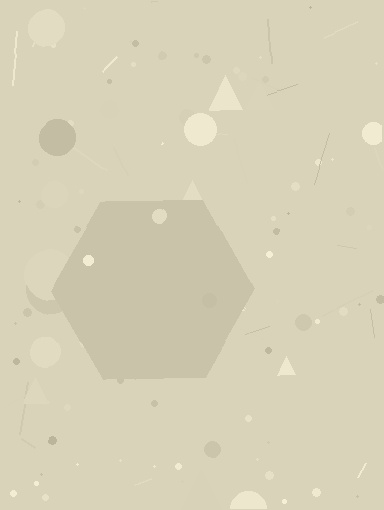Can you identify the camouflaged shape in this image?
The camouflaged shape is a hexagon.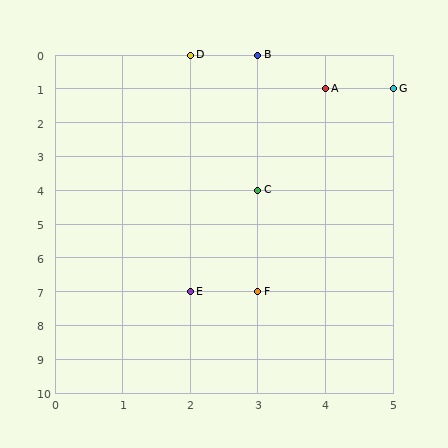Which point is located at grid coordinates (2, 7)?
Point E is at (2, 7).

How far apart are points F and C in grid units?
Points F and C are 3 rows apart.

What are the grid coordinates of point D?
Point D is at grid coordinates (2, 0).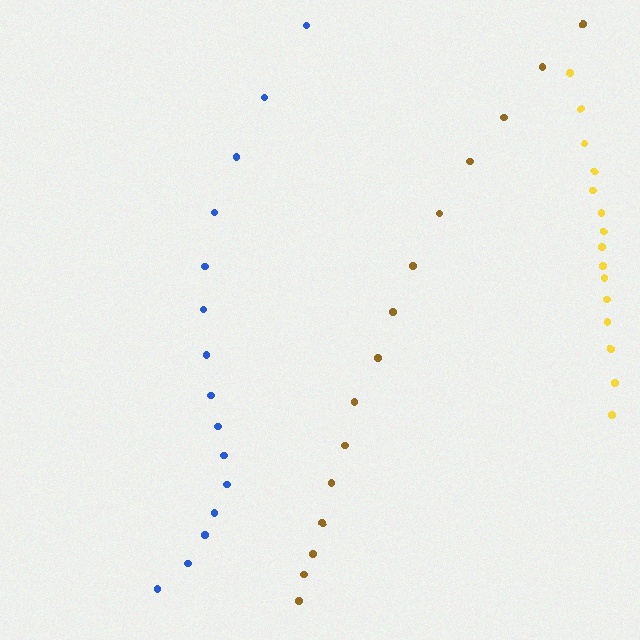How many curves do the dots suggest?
There are 3 distinct paths.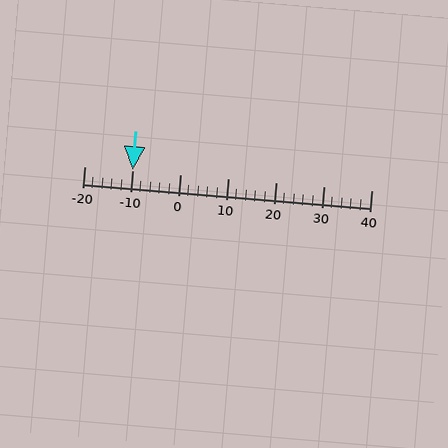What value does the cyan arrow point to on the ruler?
The cyan arrow points to approximately -10.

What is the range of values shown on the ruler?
The ruler shows values from -20 to 40.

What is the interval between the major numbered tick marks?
The major tick marks are spaced 10 units apart.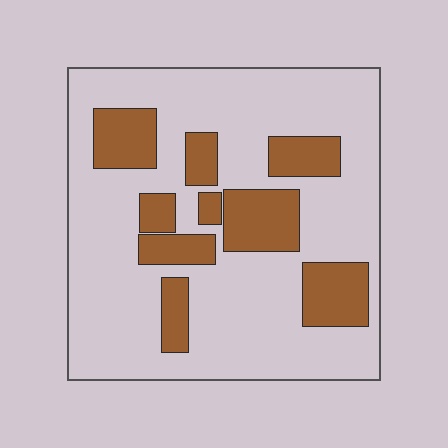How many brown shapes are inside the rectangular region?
9.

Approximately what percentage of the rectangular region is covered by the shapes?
Approximately 25%.